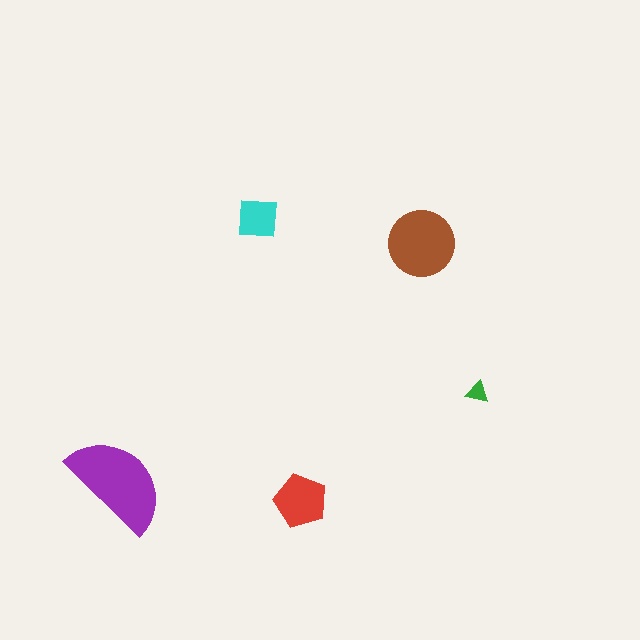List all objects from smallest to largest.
The green triangle, the cyan square, the red pentagon, the brown circle, the purple semicircle.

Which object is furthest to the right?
The green triangle is rightmost.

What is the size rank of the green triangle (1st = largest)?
5th.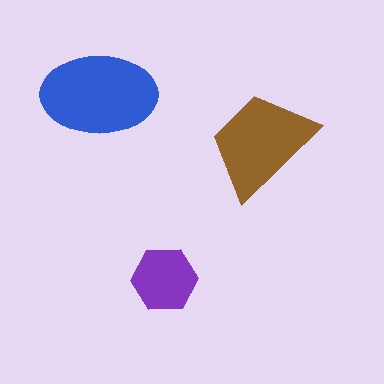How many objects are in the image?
There are 3 objects in the image.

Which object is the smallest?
The purple hexagon.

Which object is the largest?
The blue ellipse.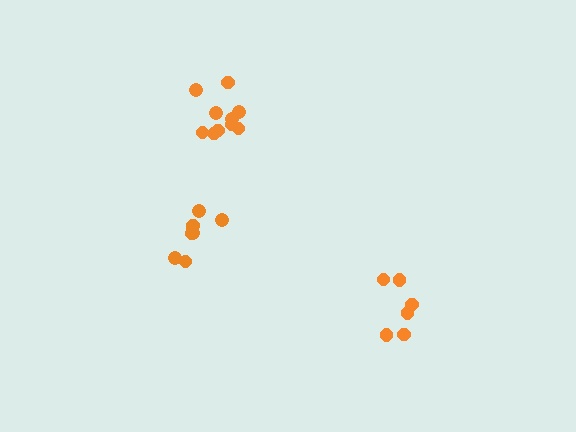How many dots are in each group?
Group 1: 6 dots, Group 2: 8 dots, Group 3: 10 dots (24 total).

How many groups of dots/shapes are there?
There are 3 groups.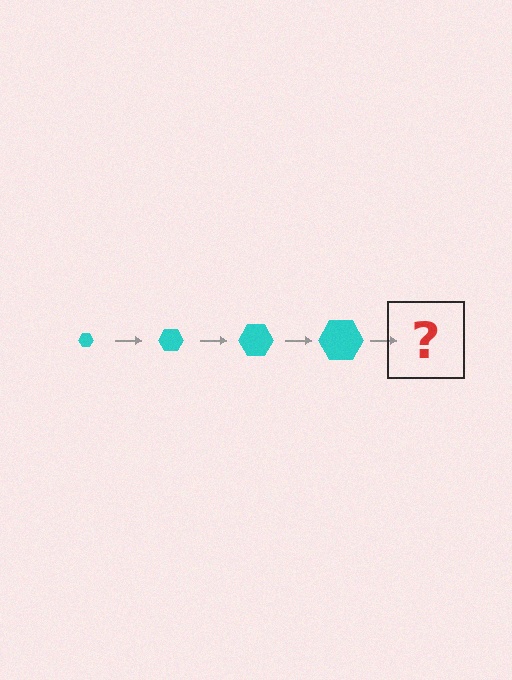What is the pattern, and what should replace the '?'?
The pattern is that the hexagon gets progressively larger each step. The '?' should be a cyan hexagon, larger than the previous one.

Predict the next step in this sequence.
The next step is a cyan hexagon, larger than the previous one.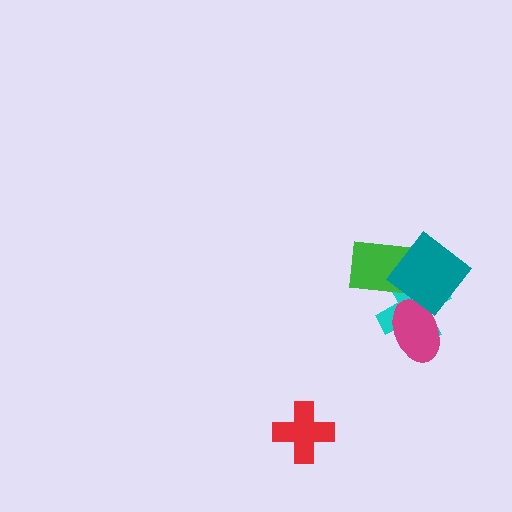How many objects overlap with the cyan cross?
3 objects overlap with the cyan cross.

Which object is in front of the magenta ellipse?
The teal diamond is in front of the magenta ellipse.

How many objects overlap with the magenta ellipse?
2 objects overlap with the magenta ellipse.